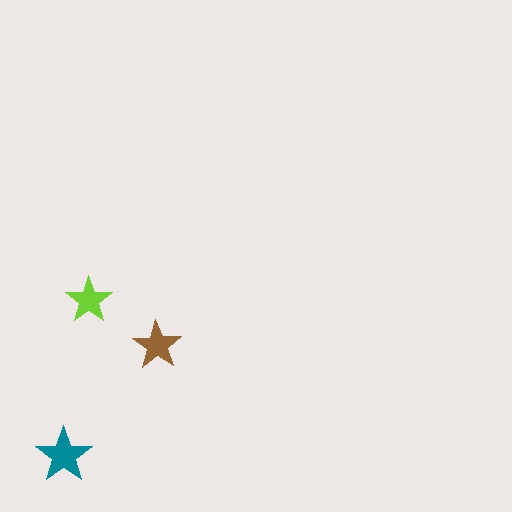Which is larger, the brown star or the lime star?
The brown one.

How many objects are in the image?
There are 3 objects in the image.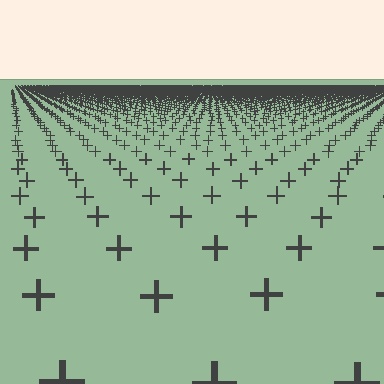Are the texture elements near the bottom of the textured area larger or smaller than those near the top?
Larger. Near the bottom, elements are closer to the viewer and appear at a bigger on-screen size.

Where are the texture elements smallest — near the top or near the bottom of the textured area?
Near the top.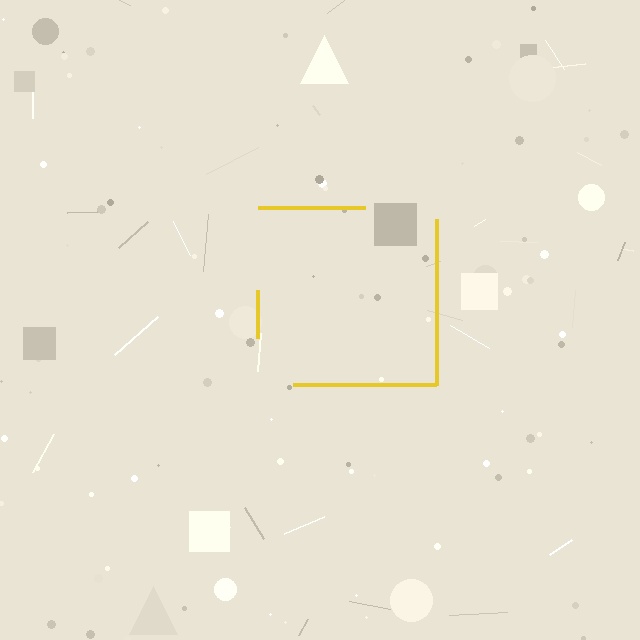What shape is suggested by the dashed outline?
The dashed outline suggests a square.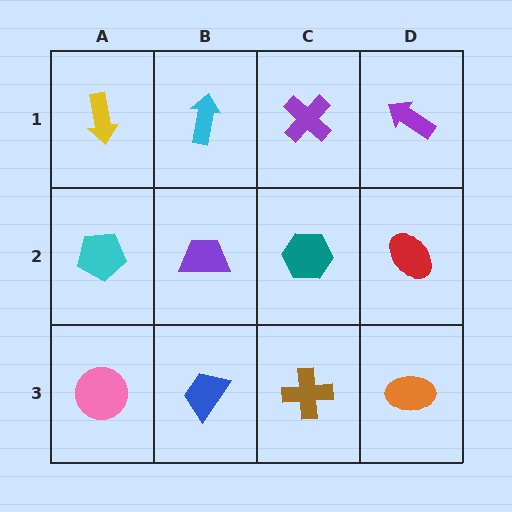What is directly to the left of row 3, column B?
A pink circle.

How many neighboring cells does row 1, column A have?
2.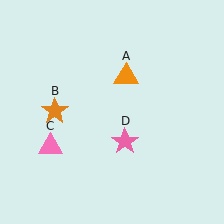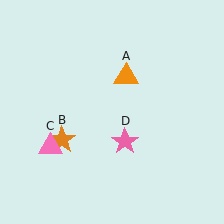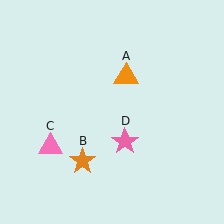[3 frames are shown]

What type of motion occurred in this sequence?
The orange star (object B) rotated counterclockwise around the center of the scene.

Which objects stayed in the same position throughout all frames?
Orange triangle (object A) and pink triangle (object C) and pink star (object D) remained stationary.